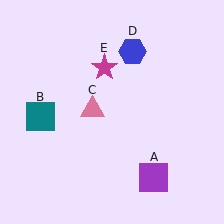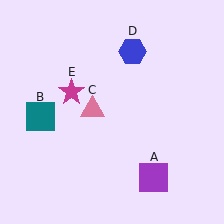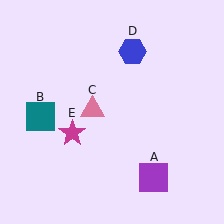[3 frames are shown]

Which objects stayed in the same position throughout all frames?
Purple square (object A) and teal square (object B) and pink triangle (object C) and blue hexagon (object D) remained stationary.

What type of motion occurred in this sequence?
The magenta star (object E) rotated counterclockwise around the center of the scene.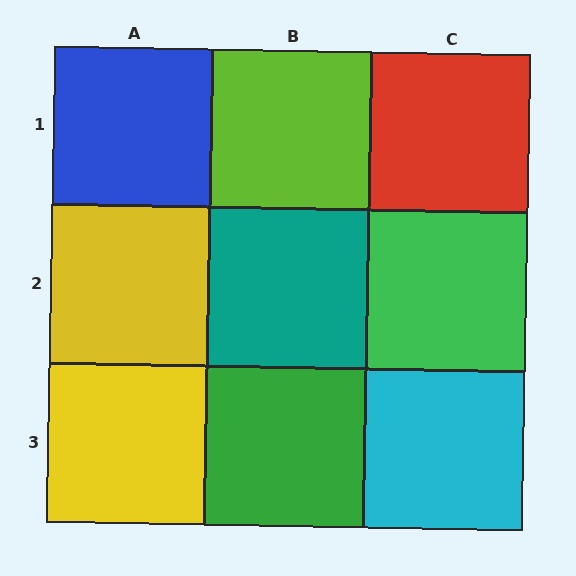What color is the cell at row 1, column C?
Red.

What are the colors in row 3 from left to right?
Yellow, green, cyan.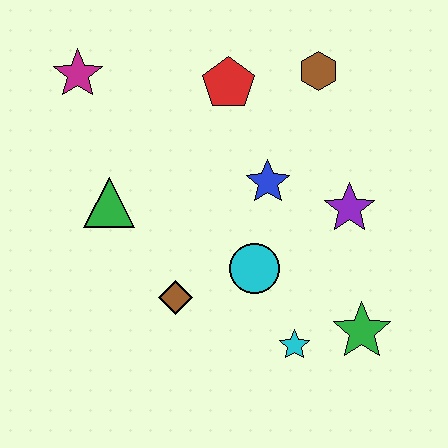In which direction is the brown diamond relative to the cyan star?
The brown diamond is to the left of the cyan star.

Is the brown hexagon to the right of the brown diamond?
Yes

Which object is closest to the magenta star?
The green triangle is closest to the magenta star.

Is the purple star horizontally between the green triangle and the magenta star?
No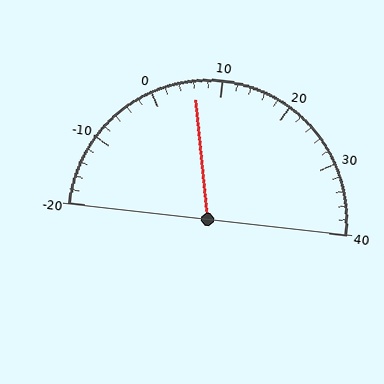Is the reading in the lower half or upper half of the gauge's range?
The reading is in the lower half of the range (-20 to 40).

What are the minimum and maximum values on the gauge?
The gauge ranges from -20 to 40.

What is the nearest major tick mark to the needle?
The nearest major tick mark is 10.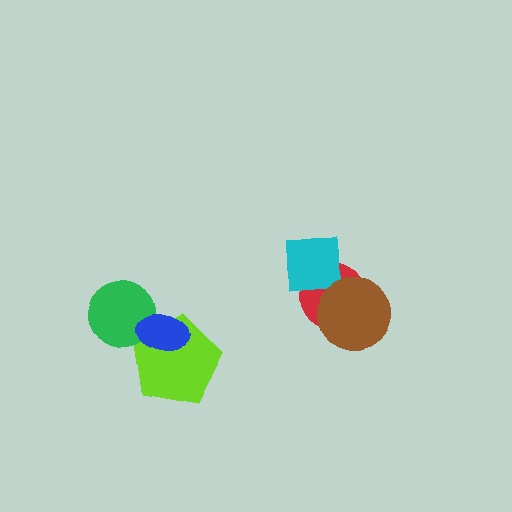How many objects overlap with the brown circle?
2 objects overlap with the brown circle.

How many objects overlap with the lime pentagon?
2 objects overlap with the lime pentagon.